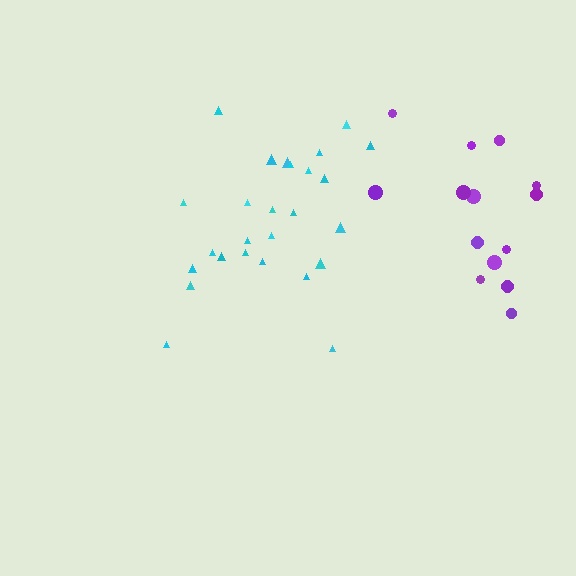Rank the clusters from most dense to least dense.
cyan, purple.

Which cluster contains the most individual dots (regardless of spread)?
Cyan (26).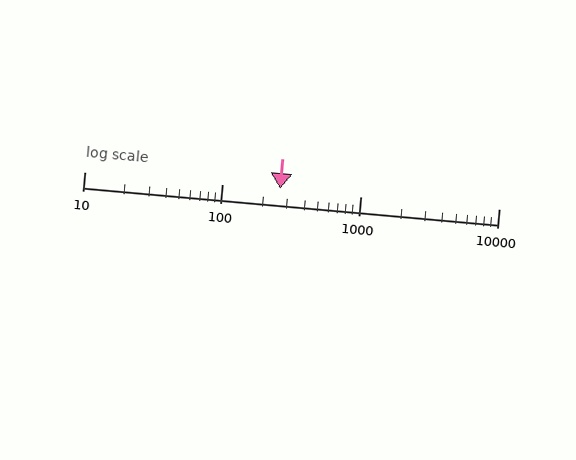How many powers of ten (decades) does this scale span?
The scale spans 3 decades, from 10 to 10000.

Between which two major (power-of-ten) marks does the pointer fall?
The pointer is between 100 and 1000.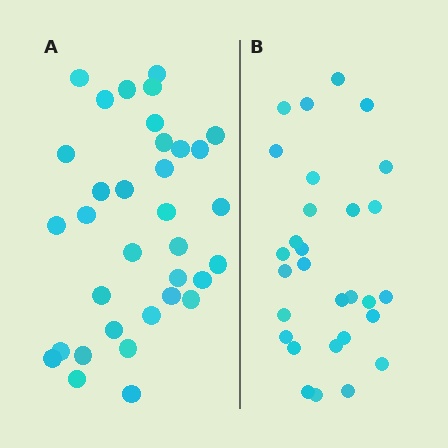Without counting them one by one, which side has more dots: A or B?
Region A (the left region) has more dots.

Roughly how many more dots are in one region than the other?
Region A has about 5 more dots than region B.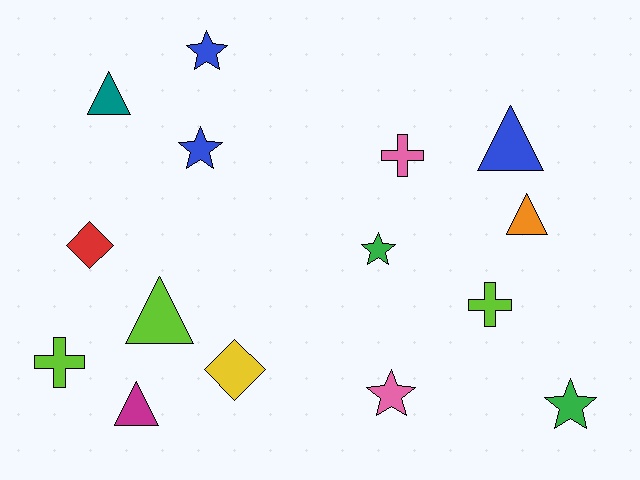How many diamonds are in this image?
There are 2 diamonds.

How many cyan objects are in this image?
There are no cyan objects.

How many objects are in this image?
There are 15 objects.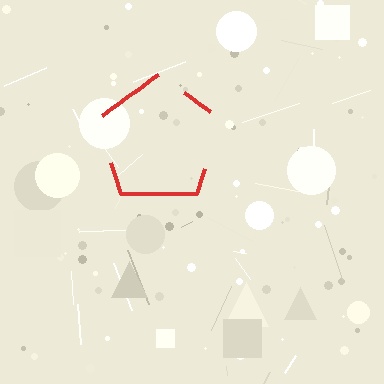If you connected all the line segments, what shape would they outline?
They would outline a pentagon.